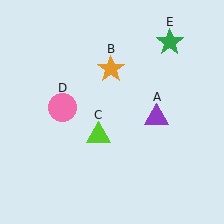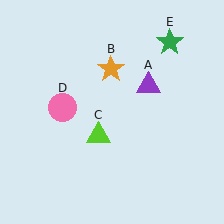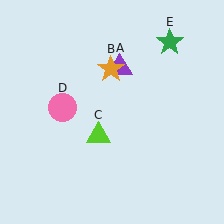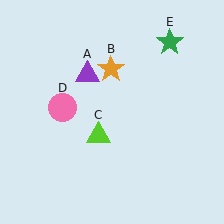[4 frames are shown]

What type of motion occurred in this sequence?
The purple triangle (object A) rotated counterclockwise around the center of the scene.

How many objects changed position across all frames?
1 object changed position: purple triangle (object A).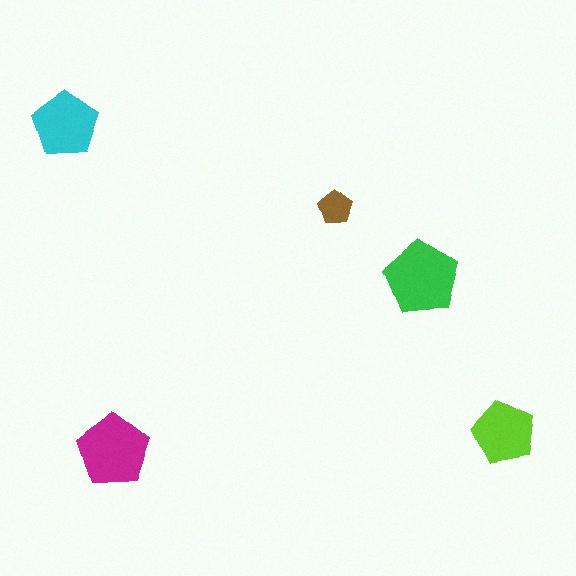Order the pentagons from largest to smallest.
the green one, the magenta one, the cyan one, the lime one, the brown one.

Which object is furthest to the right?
The lime pentagon is rightmost.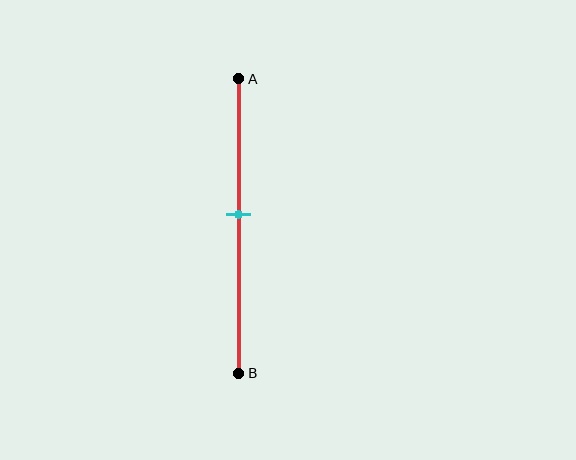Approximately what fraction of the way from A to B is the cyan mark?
The cyan mark is approximately 45% of the way from A to B.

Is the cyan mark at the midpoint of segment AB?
No, the mark is at about 45% from A, not at the 50% midpoint.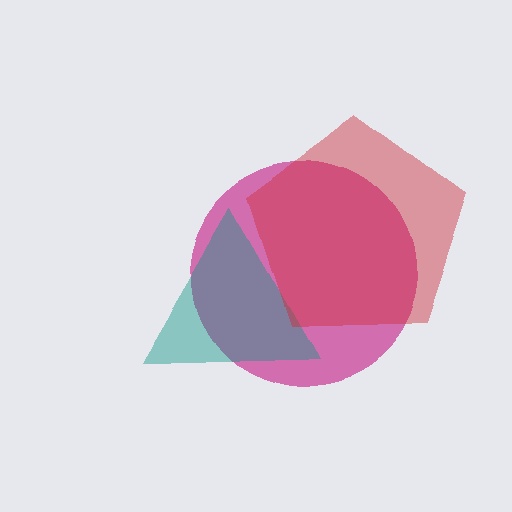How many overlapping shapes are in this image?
There are 3 overlapping shapes in the image.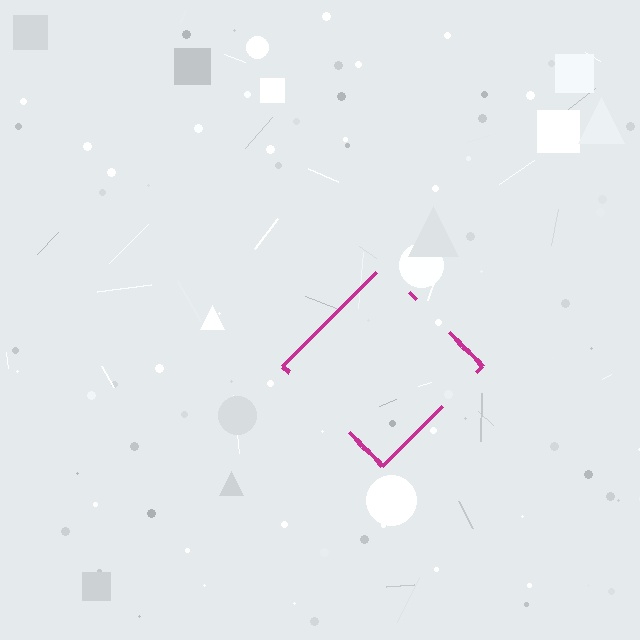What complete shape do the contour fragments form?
The contour fragments form a diamond.